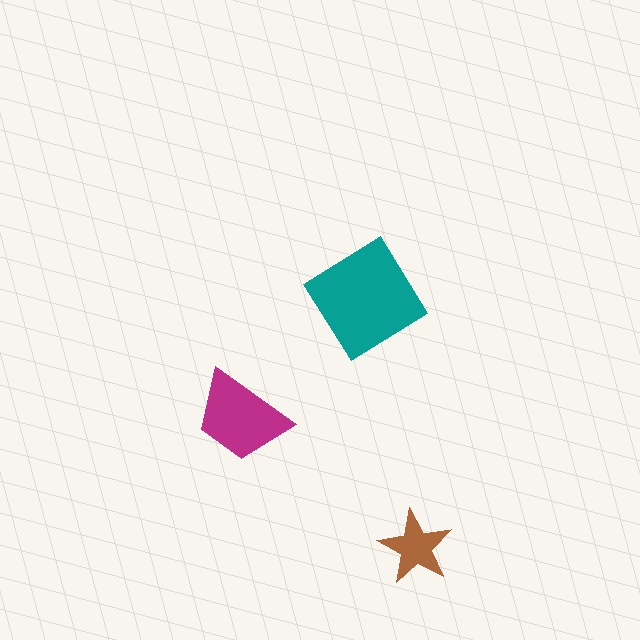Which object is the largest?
The teal diamond.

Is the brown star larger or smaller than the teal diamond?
Smaller.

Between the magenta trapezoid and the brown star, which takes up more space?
The magenta trapezoid.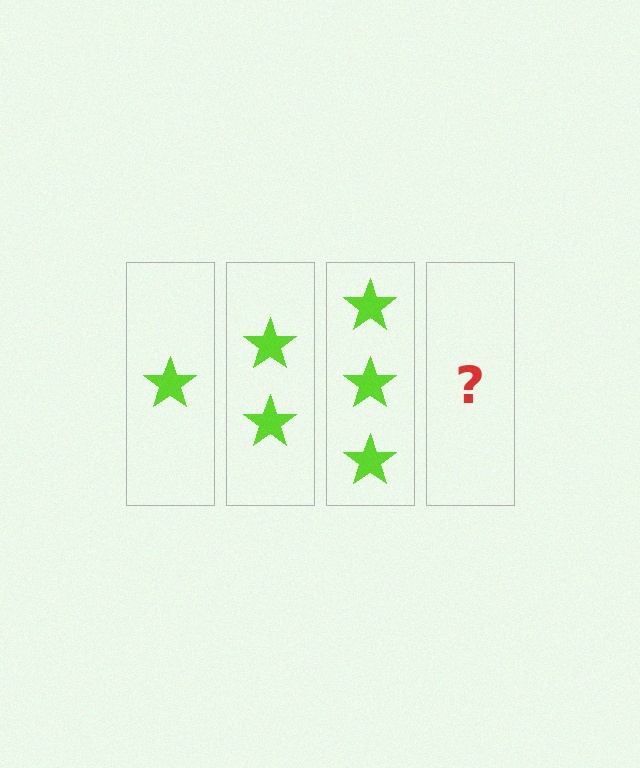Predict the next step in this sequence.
The next step is 4 stars.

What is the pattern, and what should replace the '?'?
The pattern is that each step adds one more star. The '?' should be 4 stars.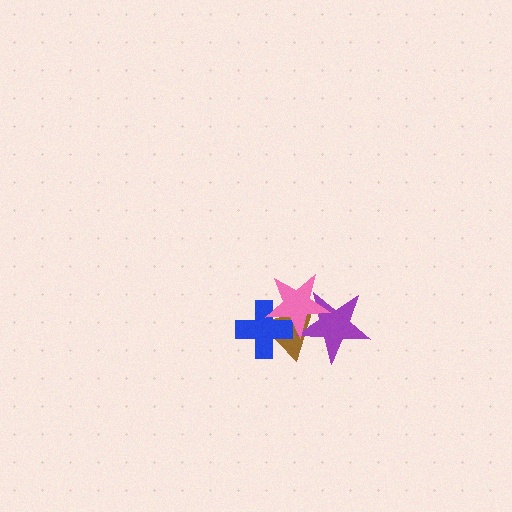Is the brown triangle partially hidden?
Yes, it is partially covered by another shape.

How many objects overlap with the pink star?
3 objects overlap with the pink star.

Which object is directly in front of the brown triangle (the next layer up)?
The purple star is directly in front of the brown triangle.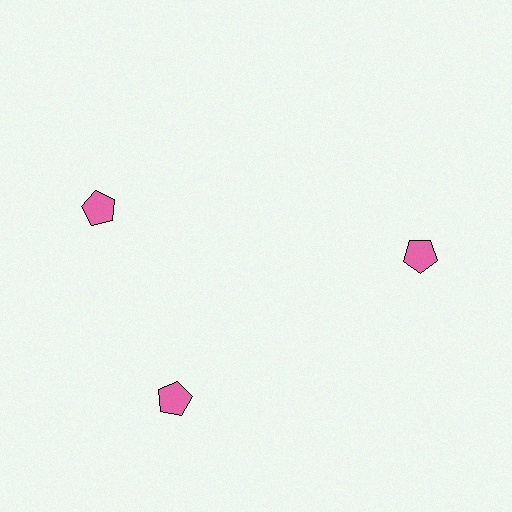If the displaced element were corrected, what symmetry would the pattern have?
It would have 3-fold rotational symmetry — the pattern would map onto itself every 120 degrees.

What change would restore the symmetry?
The symmetry would be restored by rotating it back into even spacing with its neighbors so that all 3 pentagons sit at equal angles and equal distance from the center.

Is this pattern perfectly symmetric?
No. The 3 pink pentagons are arranged in a ring, but one element near the 11 o'clock position is rotated out of alignment along the ring, breaking the 3-fold rotational symmetry.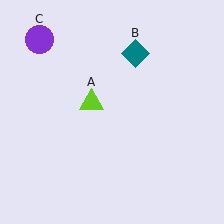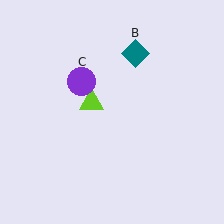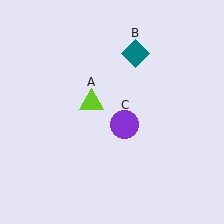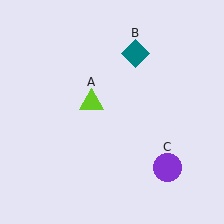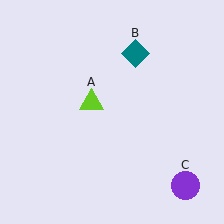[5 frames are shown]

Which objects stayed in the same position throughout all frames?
Lime triangle (object A) and teal diamond (object B) remained stationary.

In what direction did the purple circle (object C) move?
The purple circle (object C) moved down and to the right.